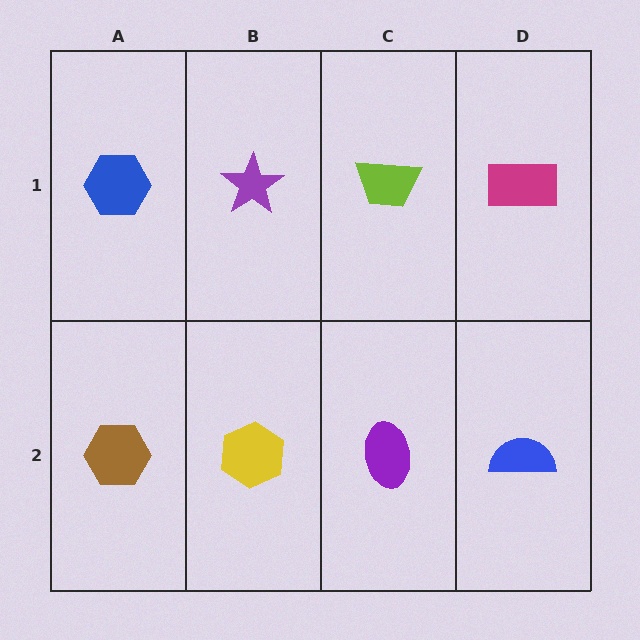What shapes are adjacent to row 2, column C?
A lime trapezoid (row 1, column C), a yellow hexagon (row 2, column B), a blue semicircle (row 2, column D).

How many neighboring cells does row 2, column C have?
3.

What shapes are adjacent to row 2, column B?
A purple star (row 1, column B), a brown hexagon (row 2, column A), a purple ellipse (row 2, column C).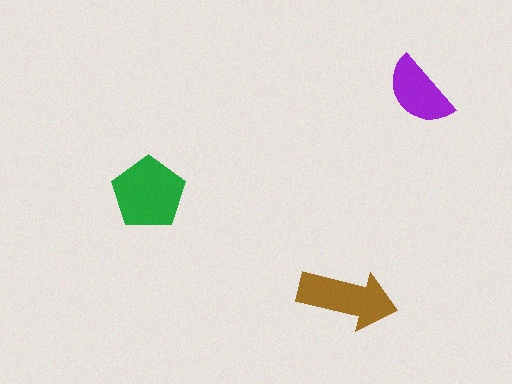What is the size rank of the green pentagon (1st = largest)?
1st.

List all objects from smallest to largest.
The purple semicircle, the brown arrow, the green pentagon.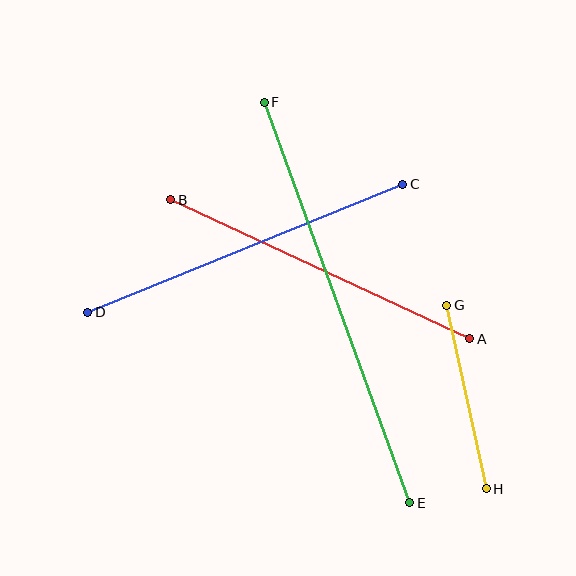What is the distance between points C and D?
The distance is approximately 340 pixels.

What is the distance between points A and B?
The distance is approximately 330 pixels.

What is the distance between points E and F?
The distance is approximately 426 pixels.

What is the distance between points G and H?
The distance is approximately 188 pixels.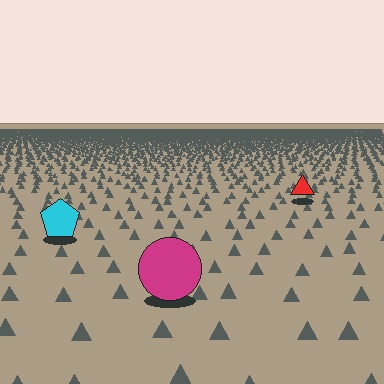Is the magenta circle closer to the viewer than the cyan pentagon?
Yes. The magenta circle is closer — you can tell from the texture gradient: the ground texture is coarser near it.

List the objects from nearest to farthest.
From nearest to farthest: the magenta circle, the cyan pentagon, the red triangle.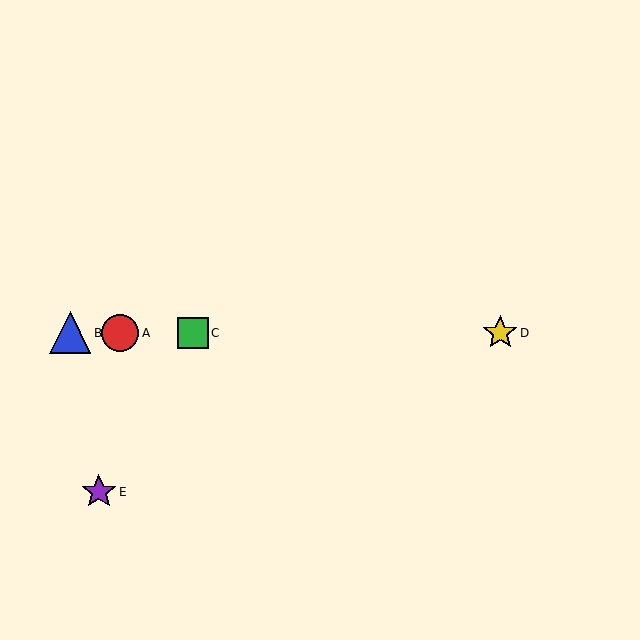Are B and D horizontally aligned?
Yes, both are at y≈333.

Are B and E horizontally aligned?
No, B is at y≈333 and E is at y≈492.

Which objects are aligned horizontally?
Objects A, B, C, D are aligned horizontally.